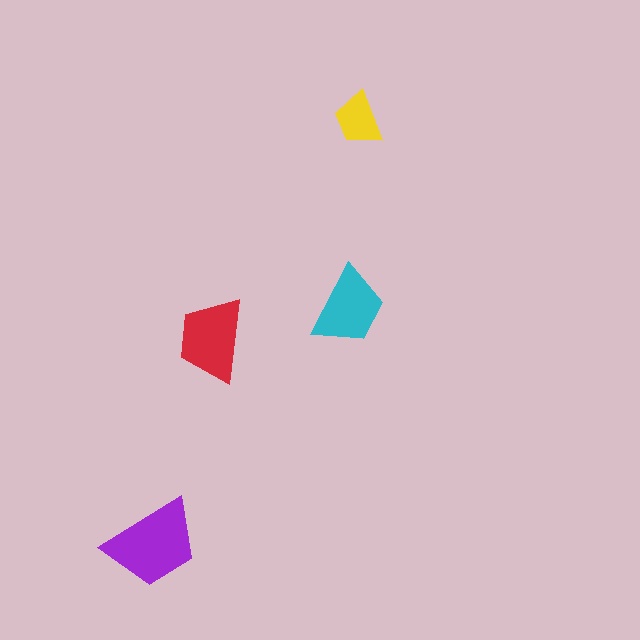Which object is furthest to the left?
The purple trapezoid is leftmost.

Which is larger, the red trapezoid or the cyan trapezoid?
The red one.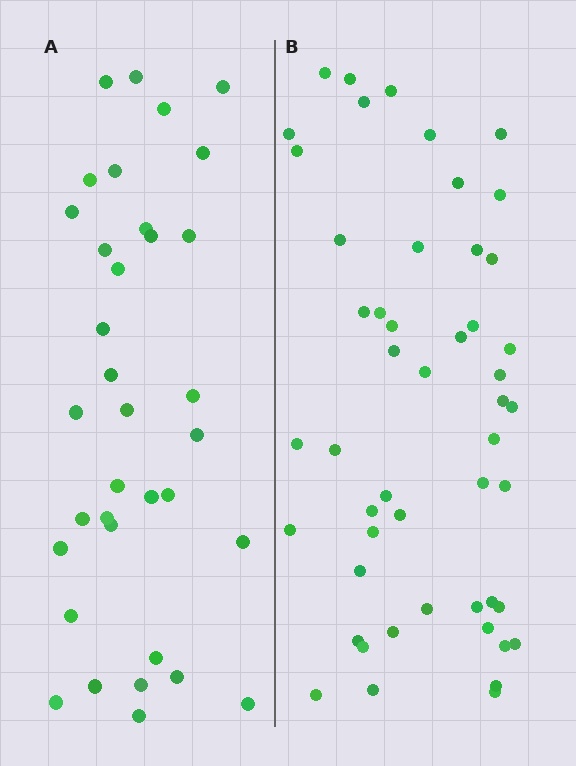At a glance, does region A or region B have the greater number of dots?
Region B (the right region) has more dots.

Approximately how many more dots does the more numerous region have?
Region B has approximately 15 more dots than region A.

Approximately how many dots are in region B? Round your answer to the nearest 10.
About 50 dots.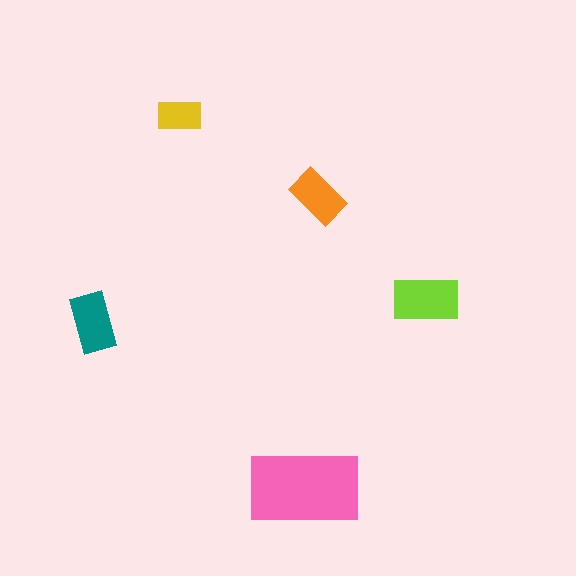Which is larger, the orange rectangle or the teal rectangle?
The teal one.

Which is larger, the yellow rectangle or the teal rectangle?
The teal one.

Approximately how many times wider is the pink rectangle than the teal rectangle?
About 2 times wider.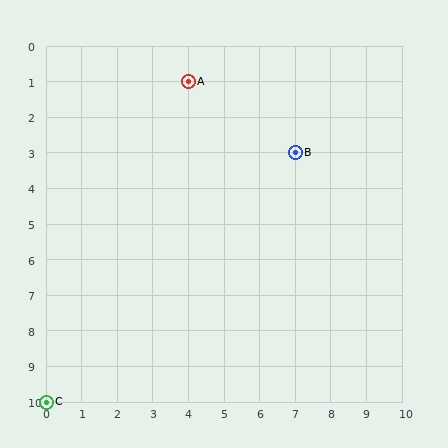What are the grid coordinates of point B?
Point B is at grid coordinates (7, 3).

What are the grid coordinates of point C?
Point C is at grid coordinates (0, 10).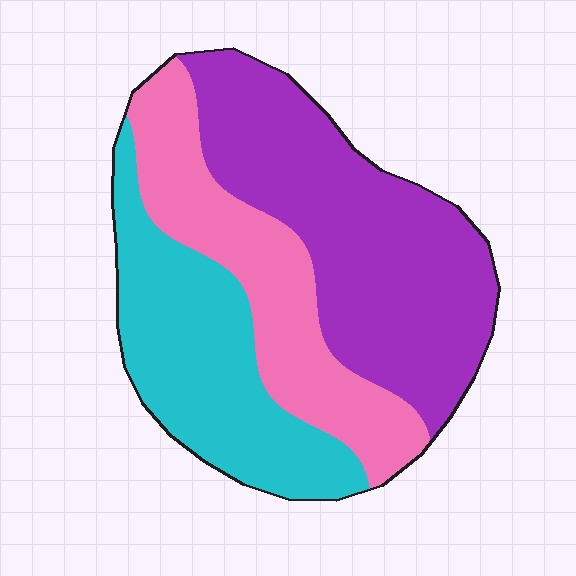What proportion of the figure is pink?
Pink takes up about one quarter (1/4) of the figure.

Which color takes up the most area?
Purple, at roughly 45%.